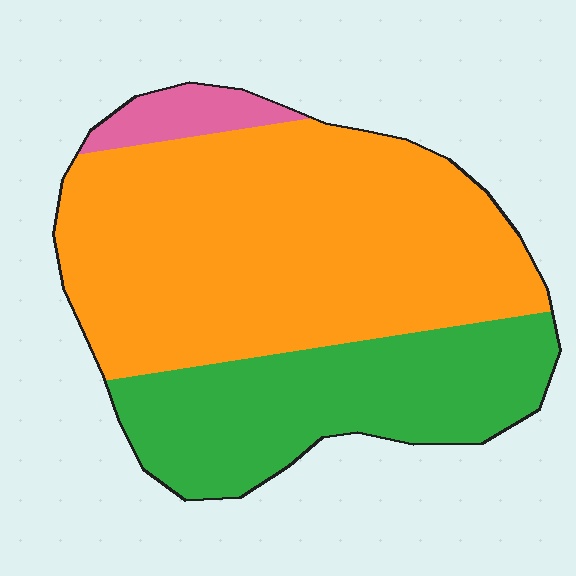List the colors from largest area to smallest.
From largest to smallest: orange, green, pink.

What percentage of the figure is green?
Green covers roughly 30% of the figure.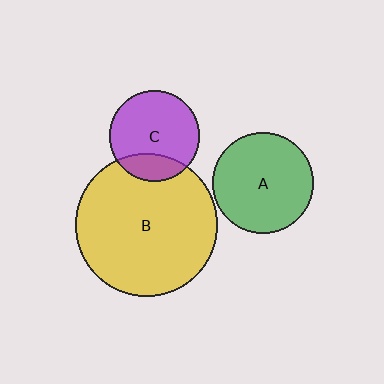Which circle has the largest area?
Circle B (yellow).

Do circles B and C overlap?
Yes.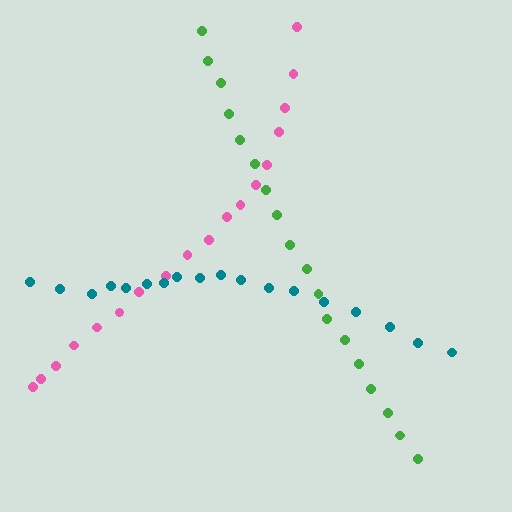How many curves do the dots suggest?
There are 3 distinct paths.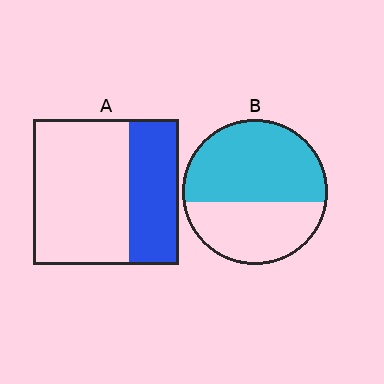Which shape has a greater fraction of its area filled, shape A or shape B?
Shape B.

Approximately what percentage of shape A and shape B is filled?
A is approximately 35% and B is approximately 60%.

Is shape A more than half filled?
No.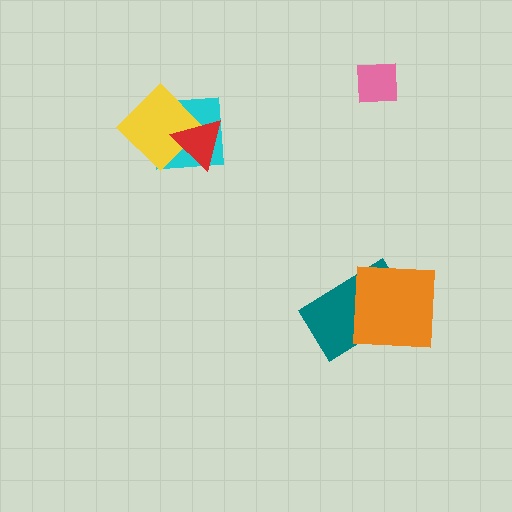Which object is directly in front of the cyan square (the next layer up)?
The yellow diamond is directly in front of the cyan square.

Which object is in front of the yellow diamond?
The red triangle is in front of the yellow diamond.